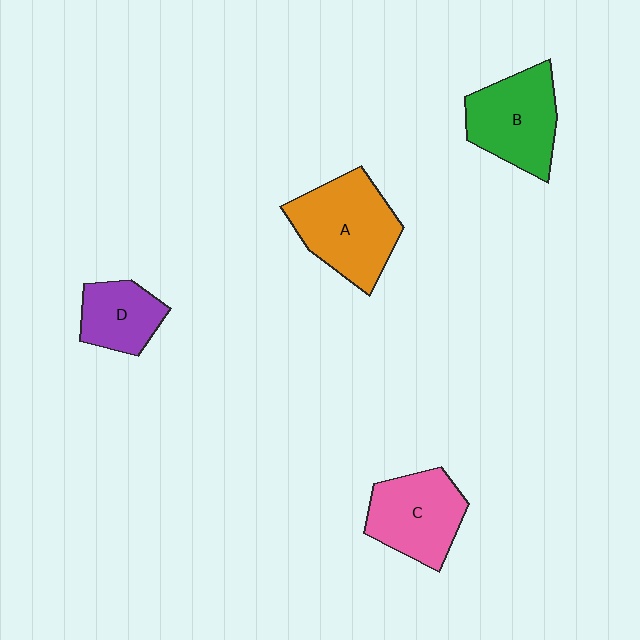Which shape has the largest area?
Shape A (orange).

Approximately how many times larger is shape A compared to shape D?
Approximately 1.7 times.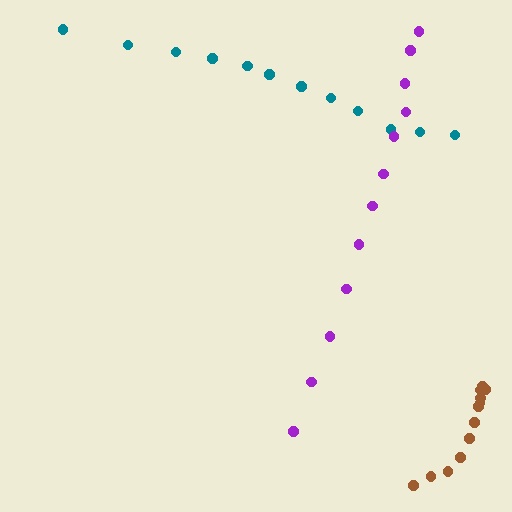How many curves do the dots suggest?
There are 3 distinct paths.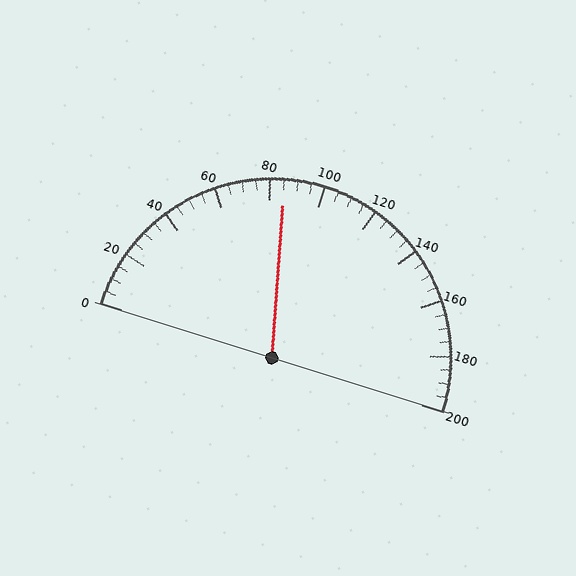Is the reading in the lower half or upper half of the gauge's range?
The reading is in the lower half of the range (0 to 200).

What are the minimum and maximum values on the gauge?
The gauge ranges from 0 to 200.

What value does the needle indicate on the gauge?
The needle indicates approximately 85.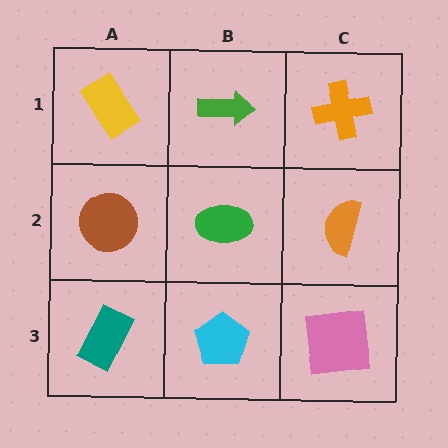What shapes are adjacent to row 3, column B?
A green ellipse (row 2, column B), a teal rectangle (row 3, column A), a pink square (row 3, column C).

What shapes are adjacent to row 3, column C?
An orange semicircle (row 2, column C), a cyan pentagon (row 3, column B).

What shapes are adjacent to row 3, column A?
A brown circle (row 2, column A), a cyan pentagon (row 3, column B).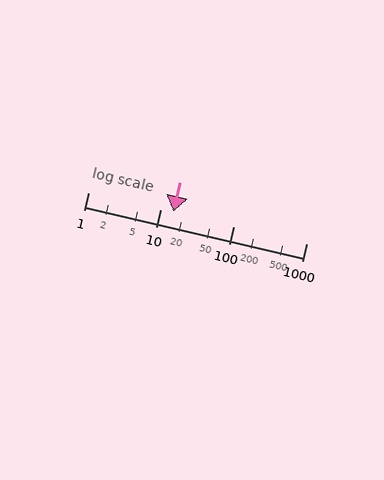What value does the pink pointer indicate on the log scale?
The pointer indicates approximately 15.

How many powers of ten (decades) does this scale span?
The scale spans 3 decades, from 1 to 1000.